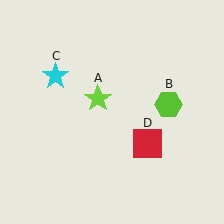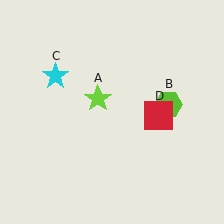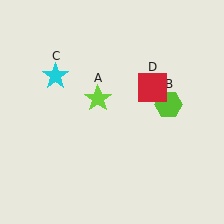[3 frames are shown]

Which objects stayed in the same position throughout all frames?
Lime star (object A) and lime hexagon (object B) and cyan star (object C) remained stationary.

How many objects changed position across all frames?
1 object changed position: red square (object D).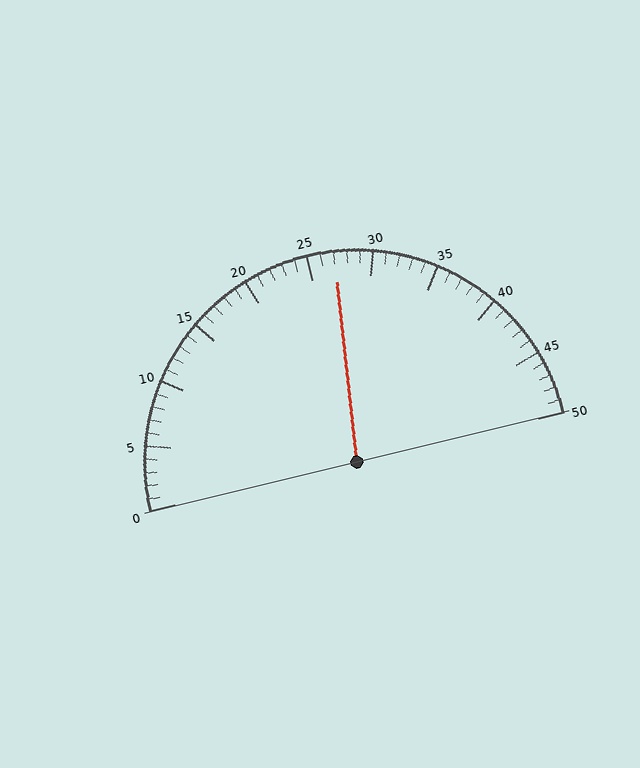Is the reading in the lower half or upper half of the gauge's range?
The reading is in the upper half of the range (0 to 50).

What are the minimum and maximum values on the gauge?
The gauge ranges from 0 to 50.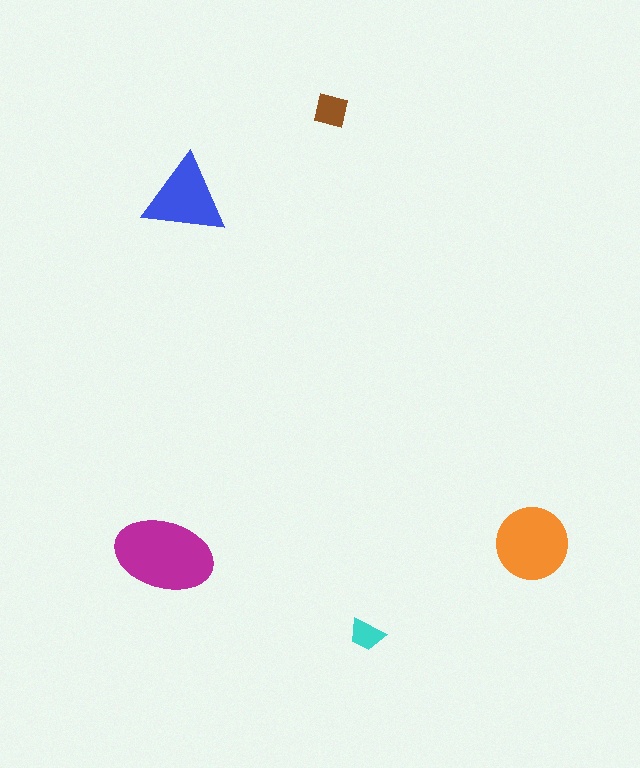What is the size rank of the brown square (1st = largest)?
4th.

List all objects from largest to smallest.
The magenta ellipse, the orange circle, the blue triangle, the brown square, the cyan trapezoid.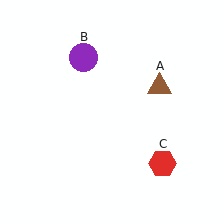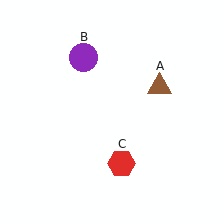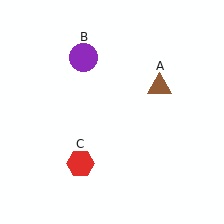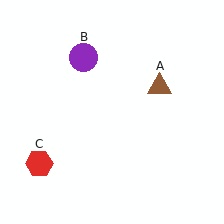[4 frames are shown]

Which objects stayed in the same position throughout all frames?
Brown triangle (object A) and purple circle (object B) remained stationary.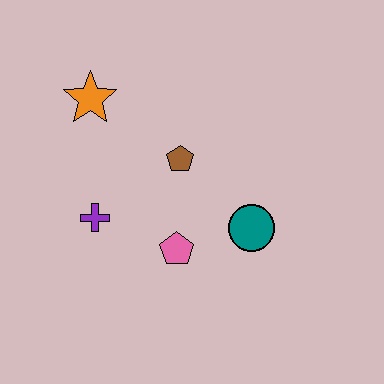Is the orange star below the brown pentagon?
No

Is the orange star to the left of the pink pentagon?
Yes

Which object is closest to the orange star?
The brown pentagon is closest to the orange star.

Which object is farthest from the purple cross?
The teal circle is farthest from the purple cross.